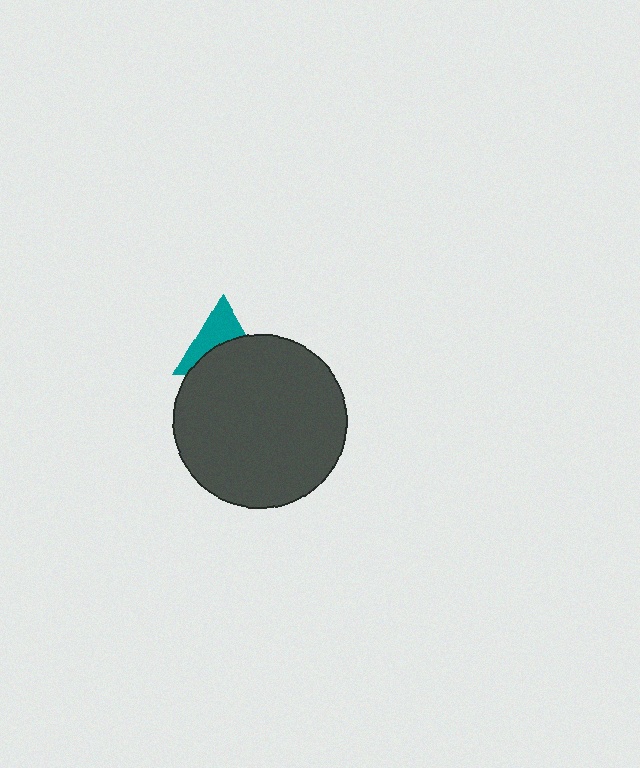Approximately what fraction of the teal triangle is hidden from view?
Roughly 52% of the teal triangle is hidden behind the dark gray circle.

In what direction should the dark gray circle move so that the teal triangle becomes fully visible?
The dark gray circle should move down. That is the shortest direction to clear the overlap and leave the teal triangle fully visible.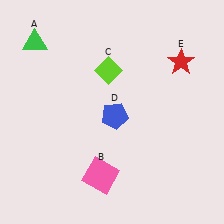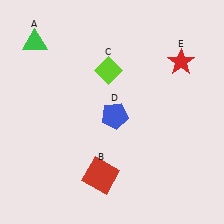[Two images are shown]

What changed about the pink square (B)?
In Image 1, B is pink. In Image 2, it changed to red.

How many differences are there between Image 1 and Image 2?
There is 1 difference between the two images.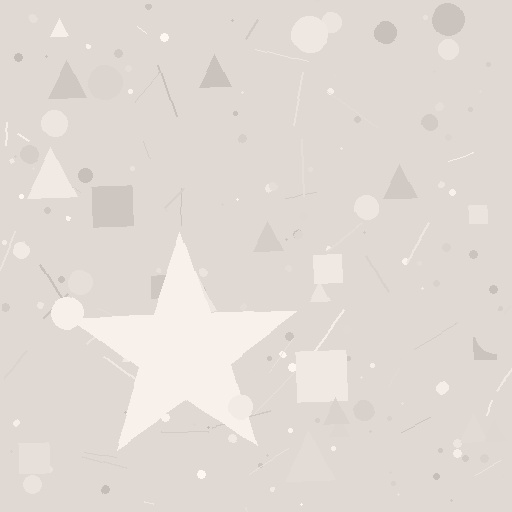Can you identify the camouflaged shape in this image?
The camouflaged shape is a star.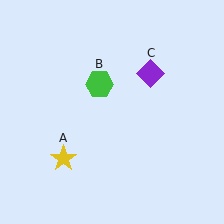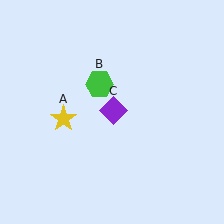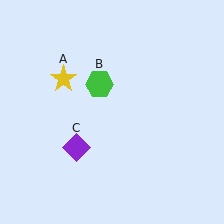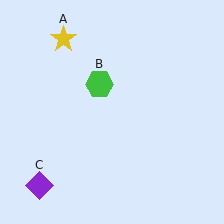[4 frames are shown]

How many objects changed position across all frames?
2 objects changed position: yellow star (object A), purple diamond (object C).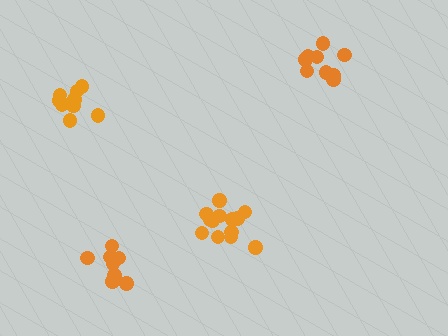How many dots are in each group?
Group 1: 13 dots, Group 2: 9 dots, Group 3: 9 dots, Group 4: 9 dots (40 total).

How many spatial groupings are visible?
There are 4 spatial groupings.